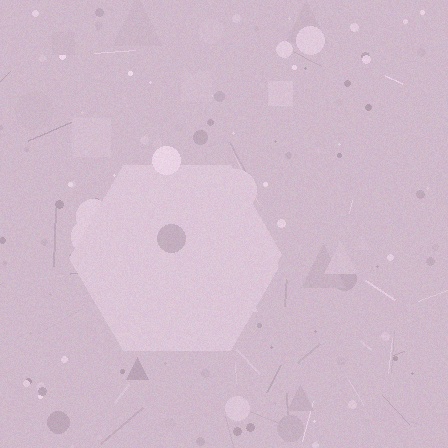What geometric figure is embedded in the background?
A hexagon is embedded in the background.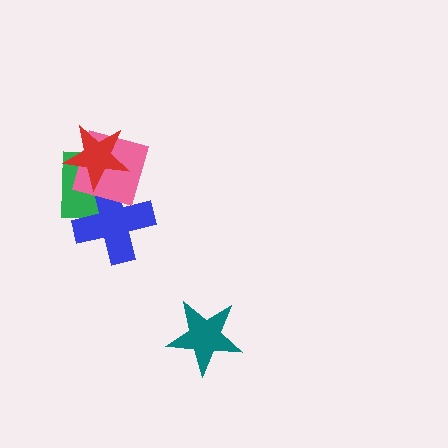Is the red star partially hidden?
No, no other shape covers it.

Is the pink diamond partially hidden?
Yes, it is partially covered by another shape.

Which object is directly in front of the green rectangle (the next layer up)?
The blue cross is directly in front of the green rectangle.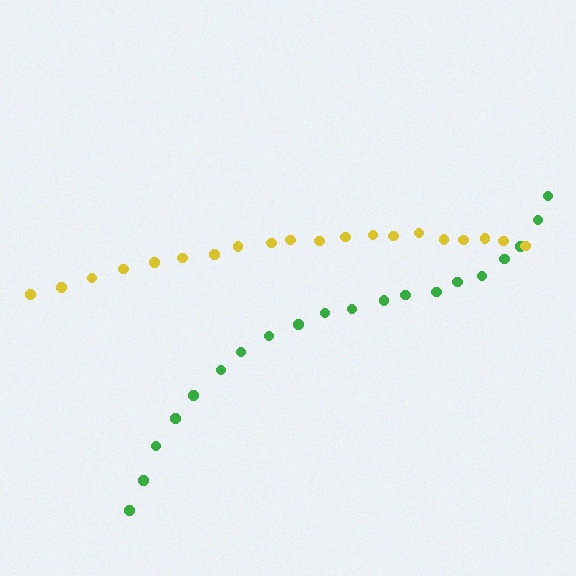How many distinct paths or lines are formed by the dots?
There are 2 distinct paths.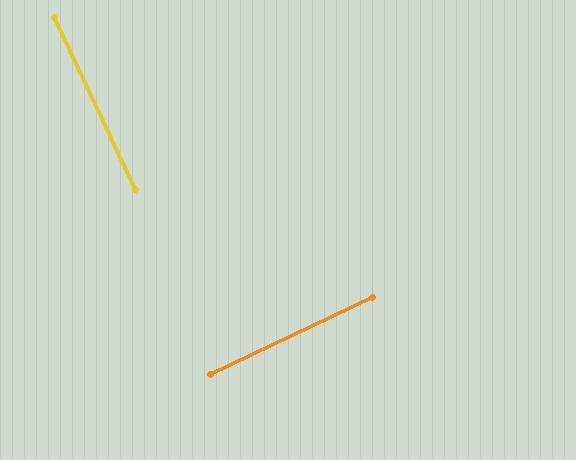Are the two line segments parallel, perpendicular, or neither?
Perpendicular — they meet at approximately 90°.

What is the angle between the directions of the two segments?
Approximately 90 degrees.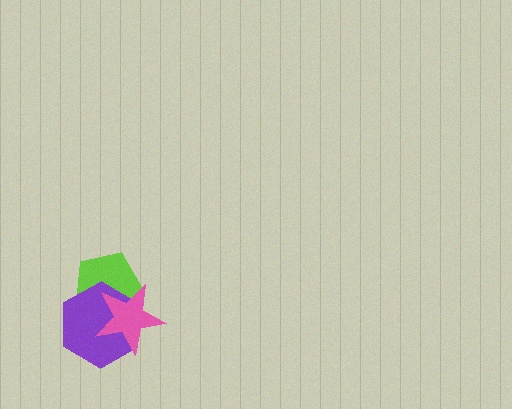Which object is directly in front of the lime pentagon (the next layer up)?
The purple hexagon is directly in front of the lime pentagon.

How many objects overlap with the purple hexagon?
2 objects overlap with the purple hexagon.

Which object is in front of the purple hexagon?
The pink star is in front of the purple hexagon.